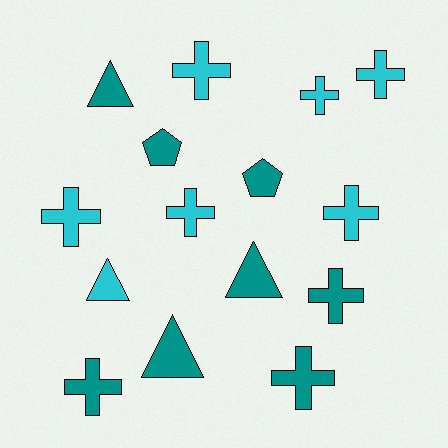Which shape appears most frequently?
Cross, with 9 objects.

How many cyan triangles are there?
There is 1 cyan triangle.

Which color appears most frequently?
Teal, with 8 objects.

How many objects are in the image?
There are 15 objects.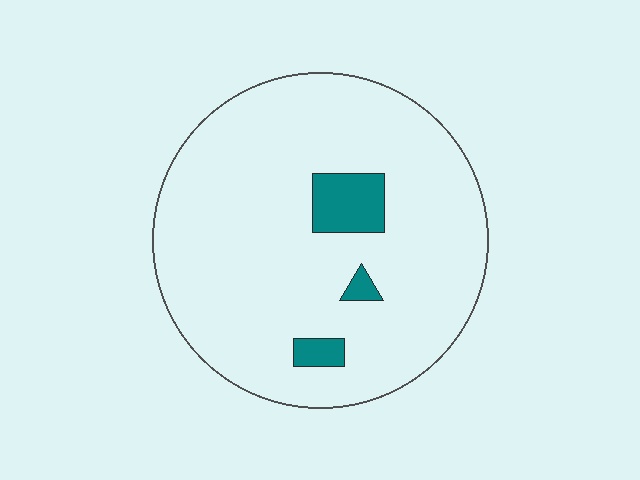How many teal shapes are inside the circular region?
3.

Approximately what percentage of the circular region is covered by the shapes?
Approximately 10%.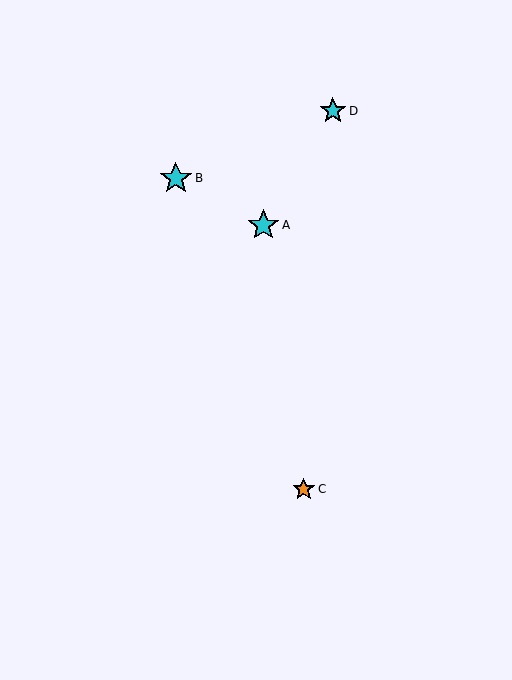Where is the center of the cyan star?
The center of the cyan star is at (263, 225).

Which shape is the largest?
The cyan star (labeled B) is the largest.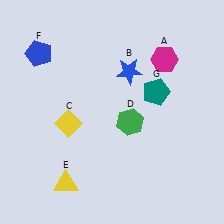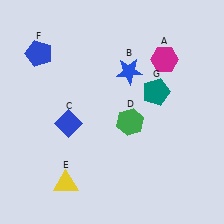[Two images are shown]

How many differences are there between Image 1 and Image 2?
There is 1 difference between the two images.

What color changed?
The diamond (C) changed from yellow in Image 1 to blue in Image 2.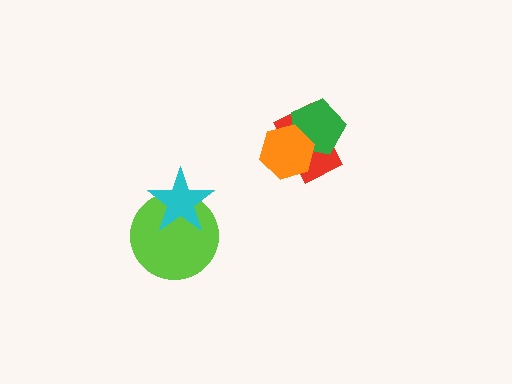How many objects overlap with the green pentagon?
2 objects overlap with the green pentagon.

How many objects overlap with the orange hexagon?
2 objects overlap with the orange hexagon.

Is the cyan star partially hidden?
No, no other shape covers it.